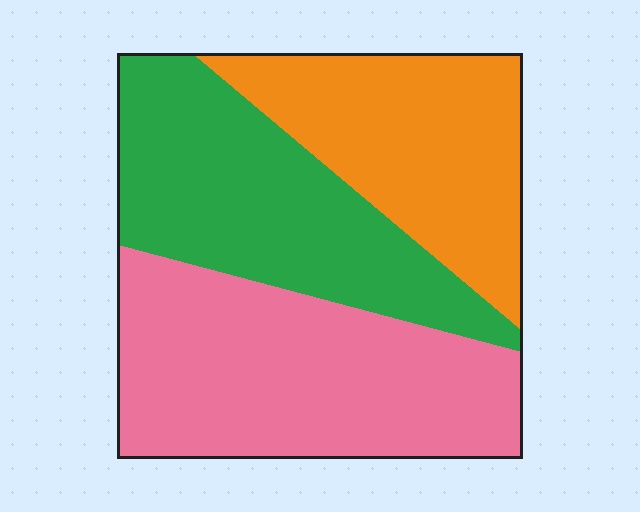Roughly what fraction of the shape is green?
Green takes up between a sixth and a third of the shape.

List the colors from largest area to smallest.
From largest to smallest: pink, green, orange.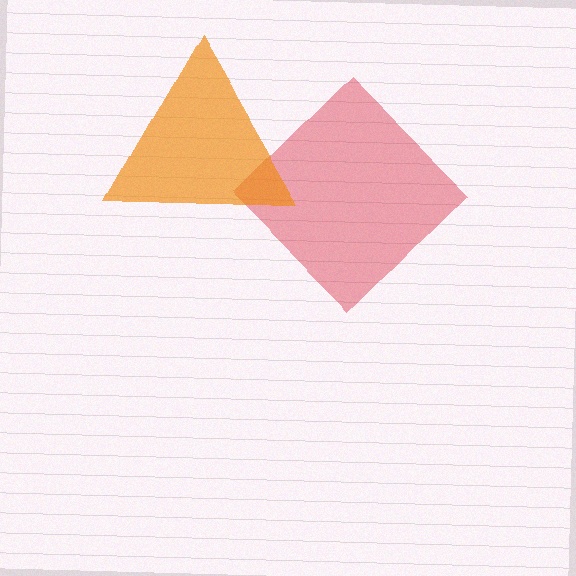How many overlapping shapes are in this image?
There are 2 overlapping shapes in the image.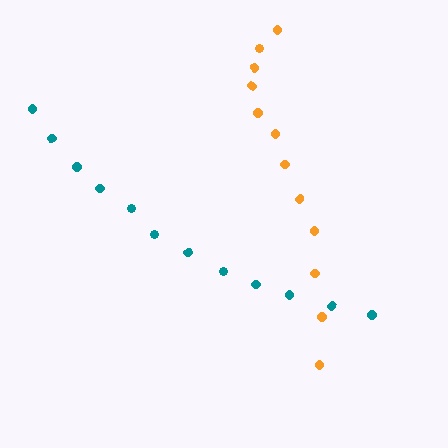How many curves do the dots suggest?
There are 2 distinct paths.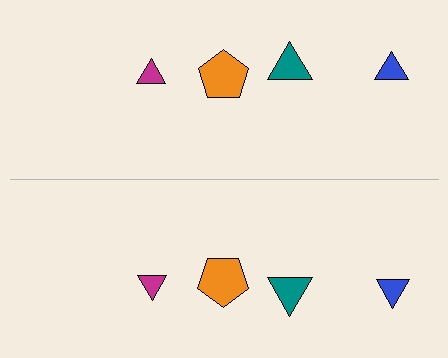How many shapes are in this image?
There are 8 shapes in this image.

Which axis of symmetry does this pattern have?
The pattern has a horizontal axis of symmetry running through the center of the image.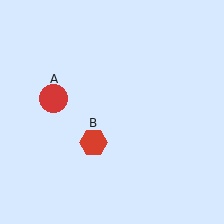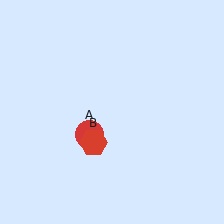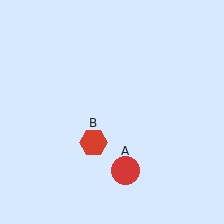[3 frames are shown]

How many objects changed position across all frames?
1 object changed position: red circle (object A).